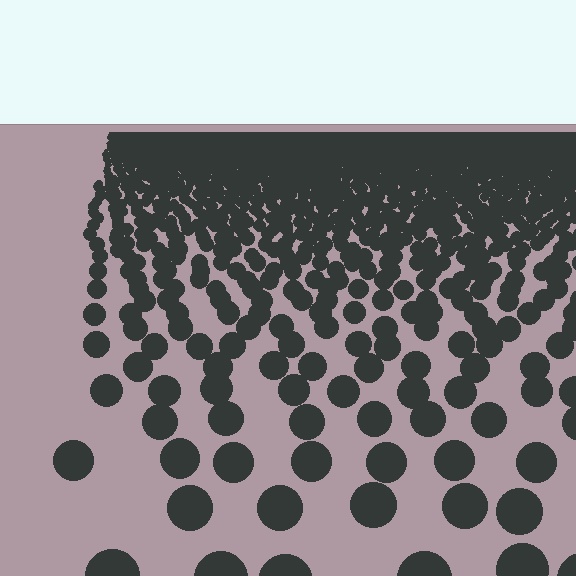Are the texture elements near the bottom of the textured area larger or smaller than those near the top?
Larger. Near the bottom, elements are closer to the viewer and appear at a bigger on-screen size.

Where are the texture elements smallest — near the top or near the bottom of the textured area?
Near the top.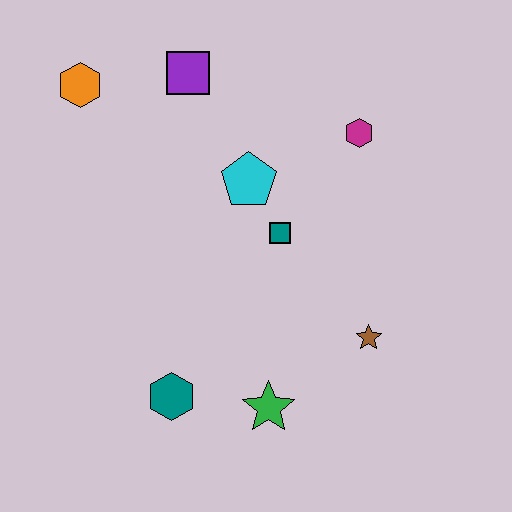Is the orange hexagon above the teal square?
Yes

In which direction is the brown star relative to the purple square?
The brown star is below the purple square.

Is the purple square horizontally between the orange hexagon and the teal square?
Yes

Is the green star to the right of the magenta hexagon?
No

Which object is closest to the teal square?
The cyan pentagon is closest to the teal square.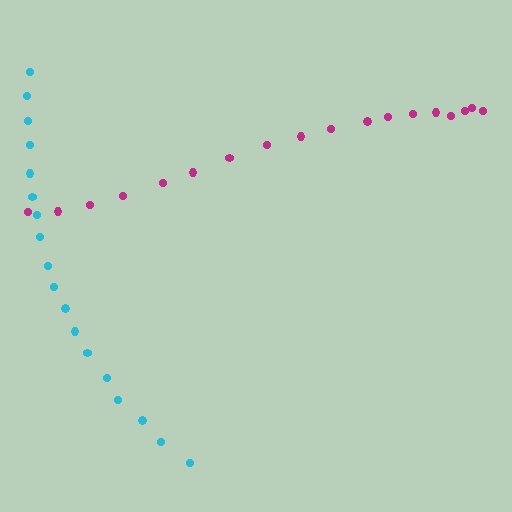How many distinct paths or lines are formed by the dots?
There are 2 distinct paths.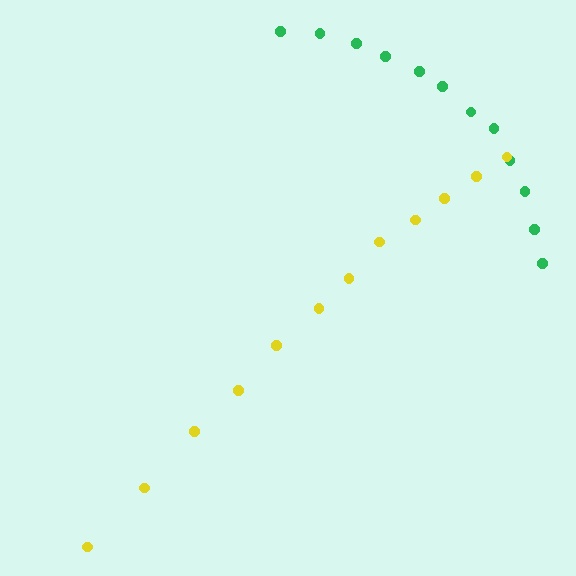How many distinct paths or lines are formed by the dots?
There are 2 distinct paths.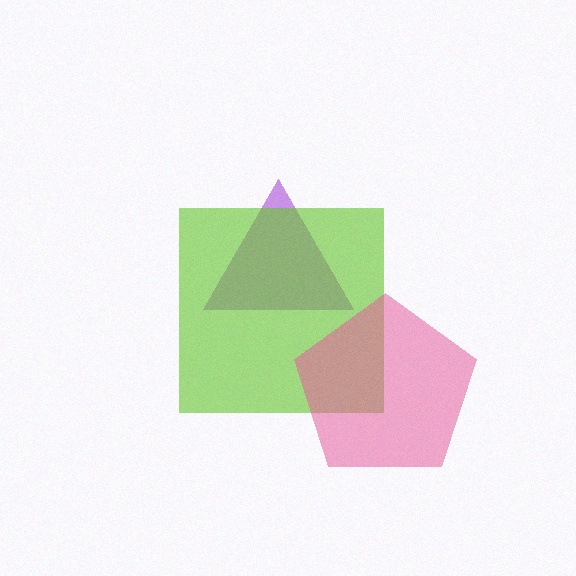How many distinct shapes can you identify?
There are 3 distinct shapes: a purple triangle, a lime square, a pink pentagon.